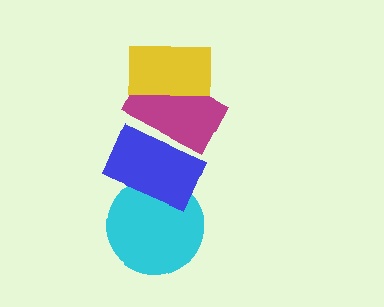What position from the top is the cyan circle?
The cyan circle is 4th from the top.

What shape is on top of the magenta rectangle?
The yellow rectangle is on top of the magenta rectangle.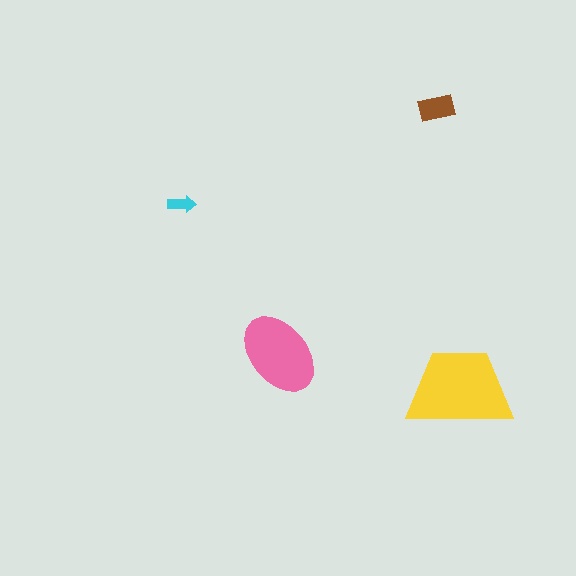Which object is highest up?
The brown rectangle is topmost.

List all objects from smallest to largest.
The cyan arrow, the brown rectangle, the pink ellipse, the yellow trapezoid.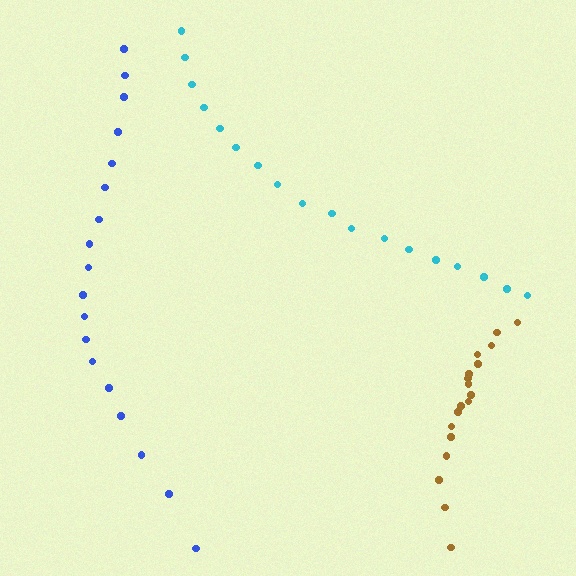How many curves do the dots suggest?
There are 3 distinct paths.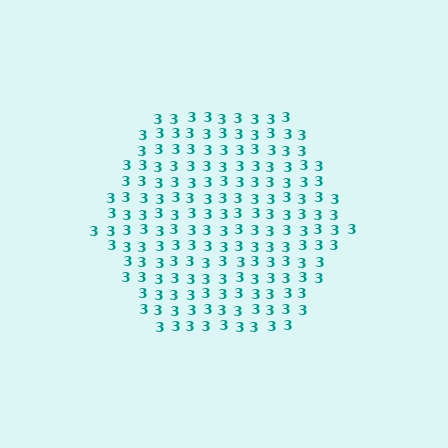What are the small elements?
The small elements are digit 3's.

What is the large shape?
The large shape is a hexagon.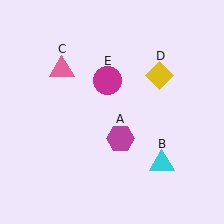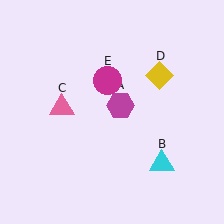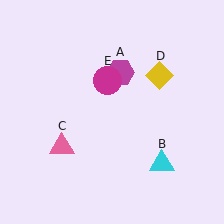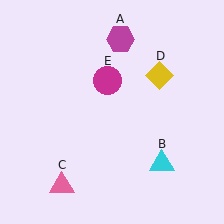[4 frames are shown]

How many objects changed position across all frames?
2 objects changed position: magenta hexagon (object A), pink triangle (object C).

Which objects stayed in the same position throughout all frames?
Cyan triangle (object B) and yellow diamond (object D) and magenta circle (object E) remained stationary.